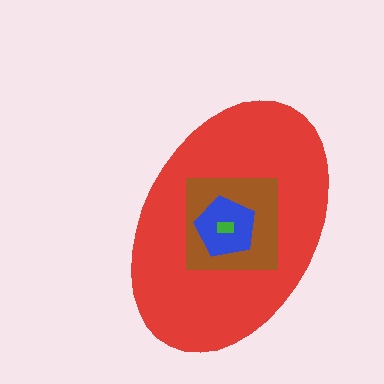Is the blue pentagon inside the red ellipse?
Yes.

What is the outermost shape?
The red ellipse.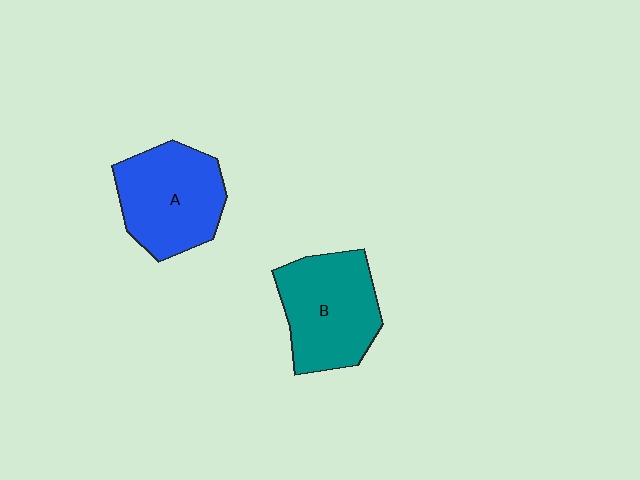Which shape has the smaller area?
Shape A (blue).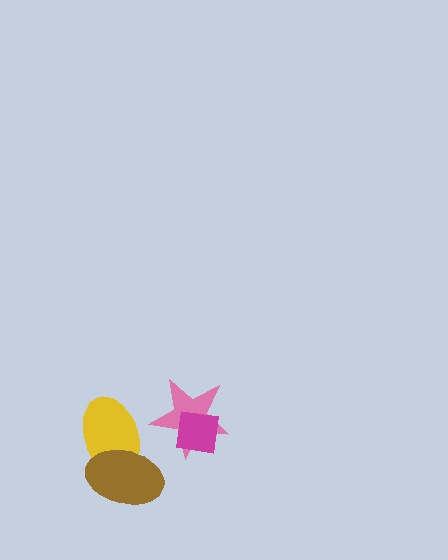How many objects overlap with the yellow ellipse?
1 object overlaps with the yellow ellipse.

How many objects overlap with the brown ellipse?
1 object overlaps with the brown ellipse.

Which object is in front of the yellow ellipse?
The brown ellipse is in front of the yellow ellipse.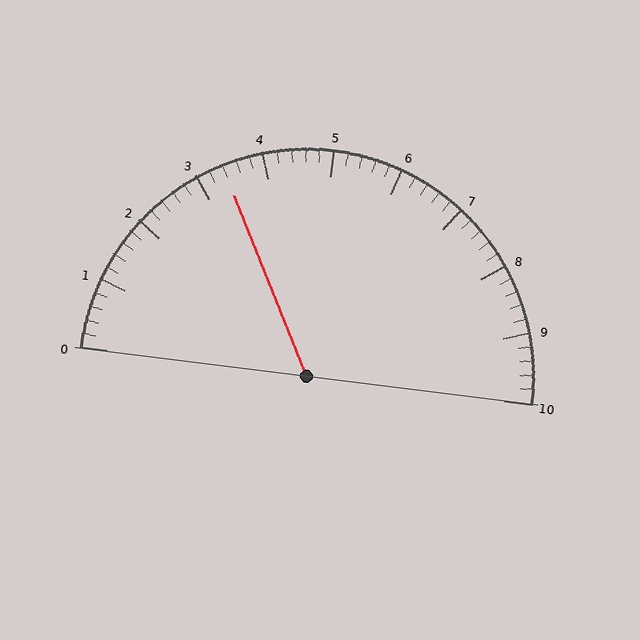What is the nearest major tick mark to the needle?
The nearest major tick mark is 3.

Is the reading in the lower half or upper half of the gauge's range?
The reading is in the lower half of the range (0 to 10).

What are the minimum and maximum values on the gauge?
The gauge ranges from 0 to 10.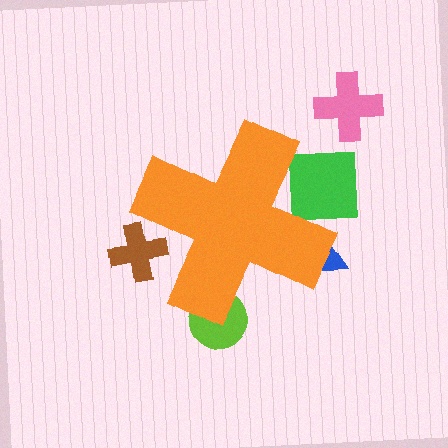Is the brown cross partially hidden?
Yes, the brown cross is partially hidden behind the orange cross.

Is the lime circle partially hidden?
Yes, the lime circle is partially hidden behind the orange cross.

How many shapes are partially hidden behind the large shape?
4 shapes are partially hidden.